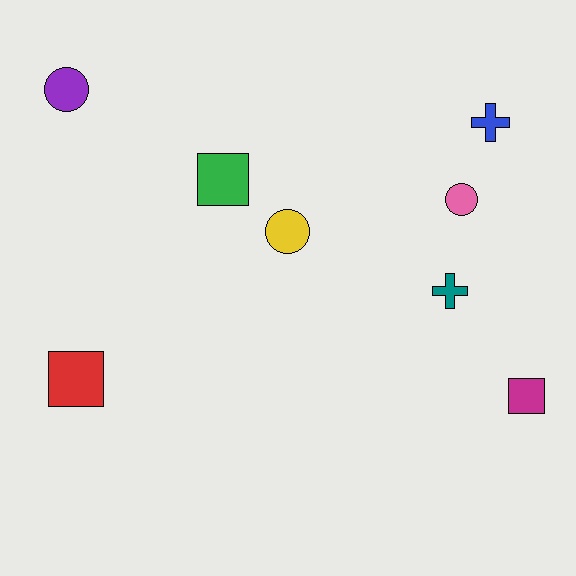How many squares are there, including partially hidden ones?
There are 3 squares.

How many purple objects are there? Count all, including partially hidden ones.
There is 1 purple object.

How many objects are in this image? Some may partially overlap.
There are 8 objects.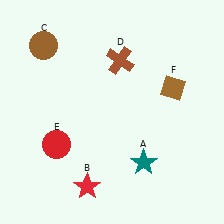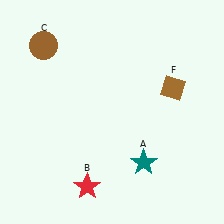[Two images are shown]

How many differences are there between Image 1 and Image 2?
There are 2 differences between the two images.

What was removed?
The red circle (E), the brown cross (D) were removed in Image 2.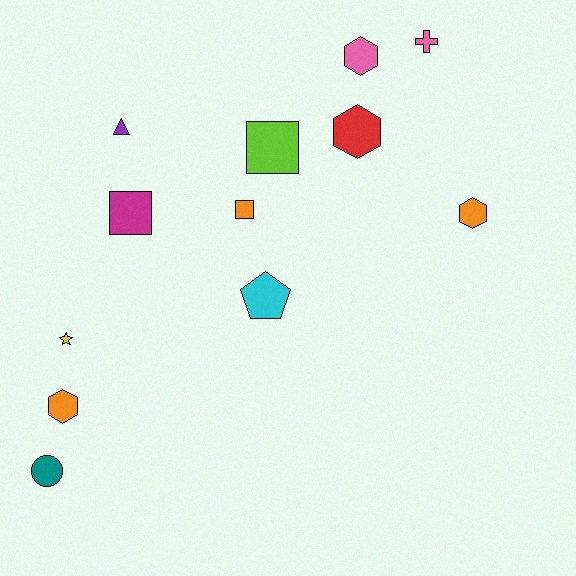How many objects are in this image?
There are 12 objects.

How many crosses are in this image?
There is 1 cross.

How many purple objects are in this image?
There is 1 purple object.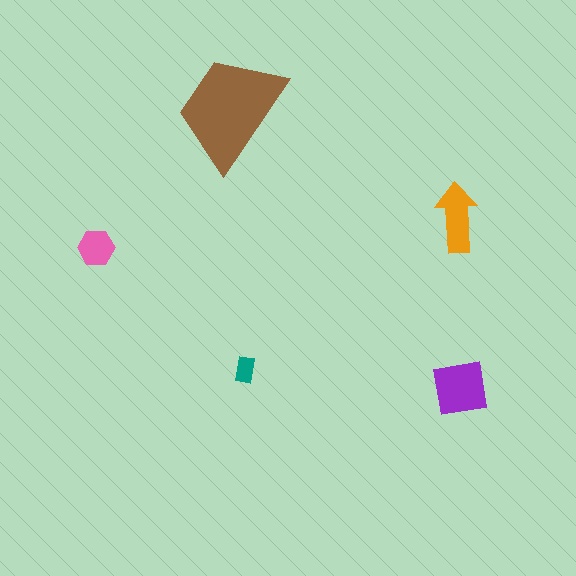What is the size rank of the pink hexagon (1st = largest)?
4th.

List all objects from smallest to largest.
The teal rectangle, the pink hexagon, the orange arrow, the purple square, the brown trapezoid.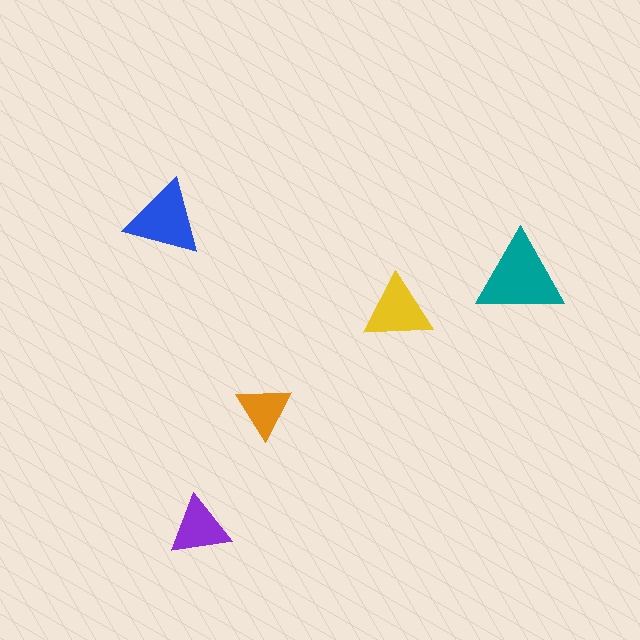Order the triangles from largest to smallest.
the teal one, the blue one, the yellow one, the purple one, the orange one.